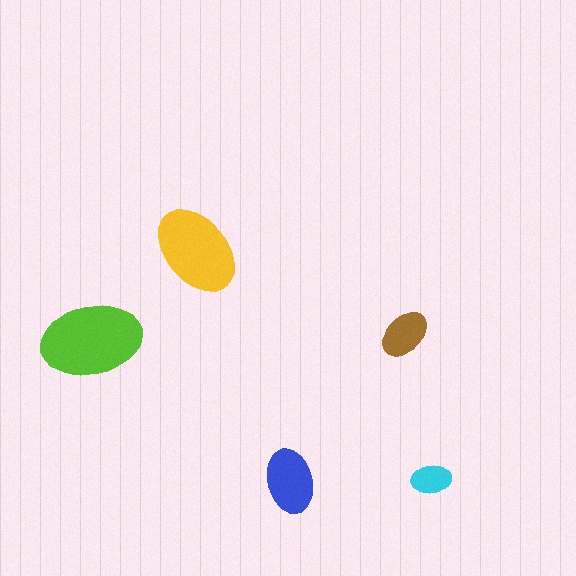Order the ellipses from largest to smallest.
the lime one, the yellow one, the blue one, the brown one, the cyan one.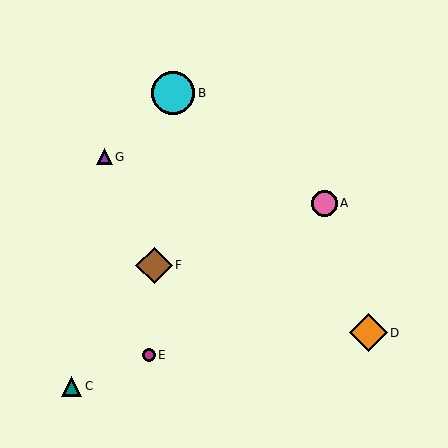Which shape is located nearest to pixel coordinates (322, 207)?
The pink circle (labeled A) at (324, 203) is nearest to that location.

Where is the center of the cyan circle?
The center of the cyan circle is at (173, 93).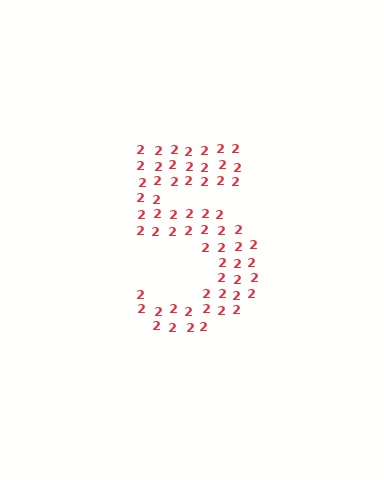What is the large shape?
The large shape is the digit 5.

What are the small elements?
The small elements are digit 2's.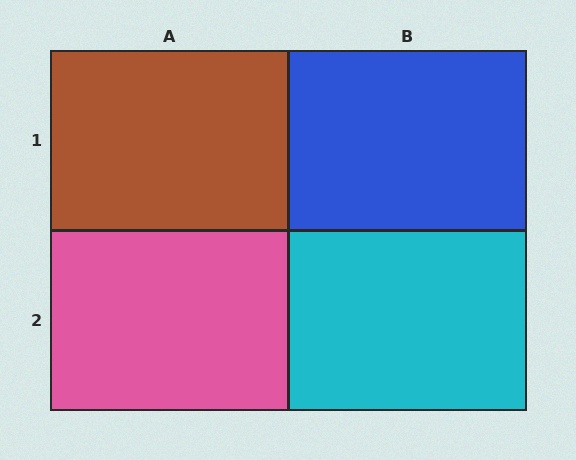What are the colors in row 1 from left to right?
Brown, blue.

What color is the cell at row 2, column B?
Cyan.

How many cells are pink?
1 cell is pink.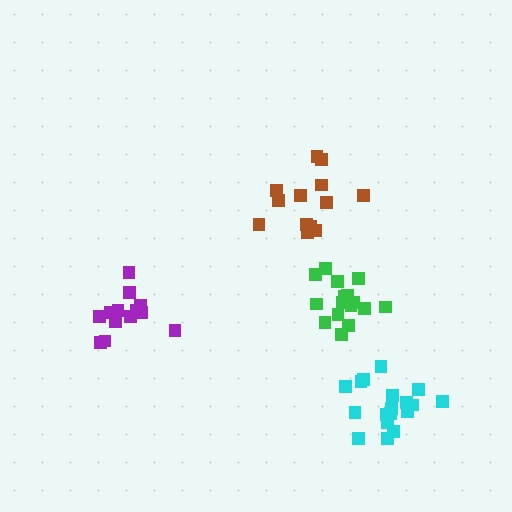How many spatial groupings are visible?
There are 4 spatial groupings.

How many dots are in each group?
Group 1: 18 dots, Group 2: 14 dots, Group 3: 16 dots, Group 4: 13 dots (61 total).